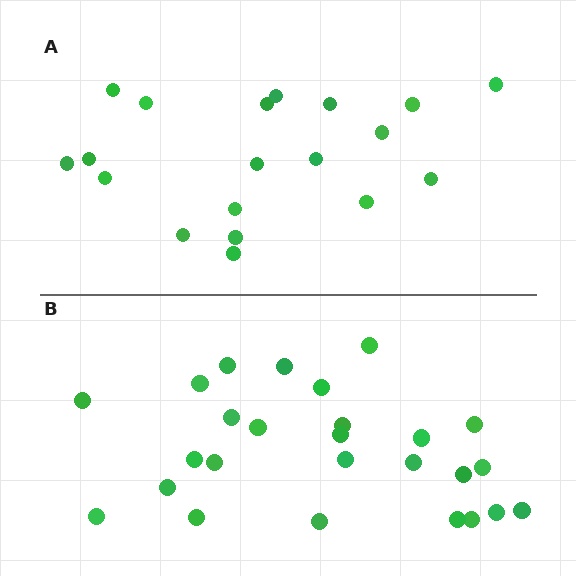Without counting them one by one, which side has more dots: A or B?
Region B (the bottom region) has more dots.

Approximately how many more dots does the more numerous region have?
Region B has roughly 8 or so more dots than region A.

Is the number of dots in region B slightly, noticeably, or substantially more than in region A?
Region B has noticeably more, but not dramatically so. The ratio is roughly 1.4 to 1.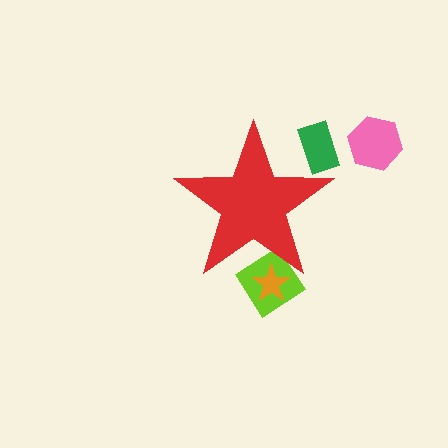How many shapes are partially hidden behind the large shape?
3 shapes are partially hidden.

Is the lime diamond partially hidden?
Yes, the lime diamond is partially hidden behind the red star.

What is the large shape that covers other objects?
A red star.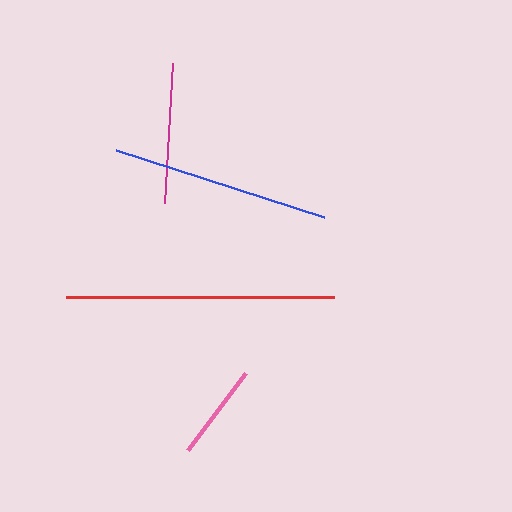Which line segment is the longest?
The red line is the longest at approximately 268 pixels.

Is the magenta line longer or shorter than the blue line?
The blue line is longer than the magenta line.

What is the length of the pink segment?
The pink segment is approximately 96 pixels long.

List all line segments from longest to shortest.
From longest to shortest: red, blue, magenta, pink.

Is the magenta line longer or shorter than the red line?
The red line is longer than the magenta line.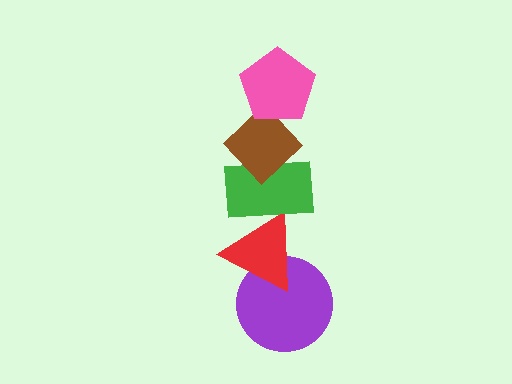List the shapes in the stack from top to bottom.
From top to bottom: the pink pentagon, the brown diamond, the green rectangle, the red triangle, the purple circle.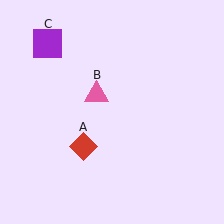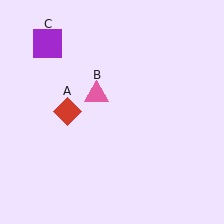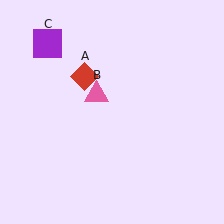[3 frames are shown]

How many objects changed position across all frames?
1 object changed position: red diamond (object A).